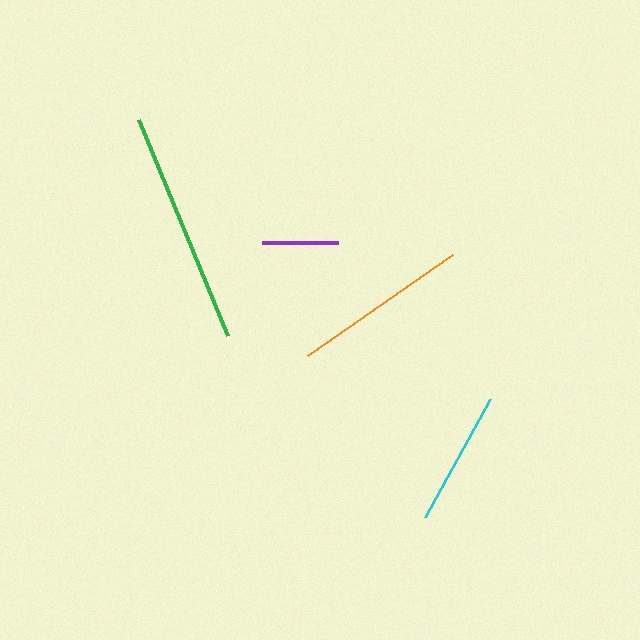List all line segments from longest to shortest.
From longest to shortest: green, orange, cyan, purple.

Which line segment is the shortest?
The purple line is the shortest at approximately 76 pixels.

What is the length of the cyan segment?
The cyan segment is approximately 135 pixels long.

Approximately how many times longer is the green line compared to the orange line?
The green line is approximately 1.3 times the length of the orange line.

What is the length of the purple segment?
The purple segment is approximately 76 pixels long.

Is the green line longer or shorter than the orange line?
The green line is longer than the orange line.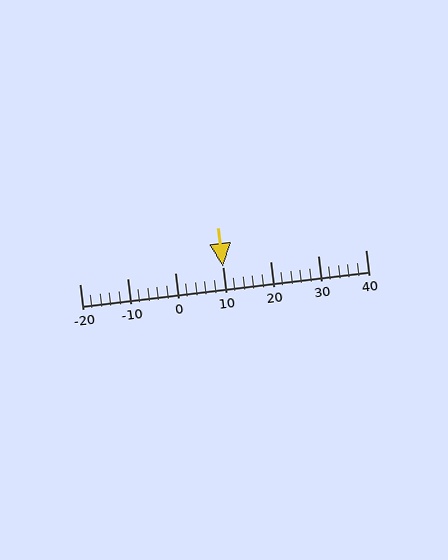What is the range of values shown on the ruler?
The ruler shows values from -20 to 40.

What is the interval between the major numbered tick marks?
The major tick marks are spaced 10 units apart.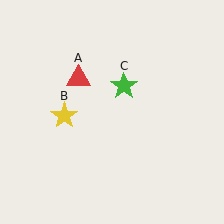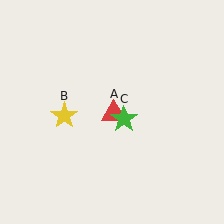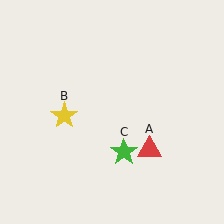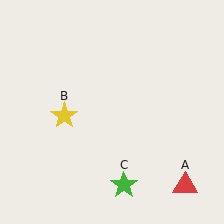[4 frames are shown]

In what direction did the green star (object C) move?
The green star (object C) moved down.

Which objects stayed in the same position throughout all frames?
Yellow star (object B) remained stationary.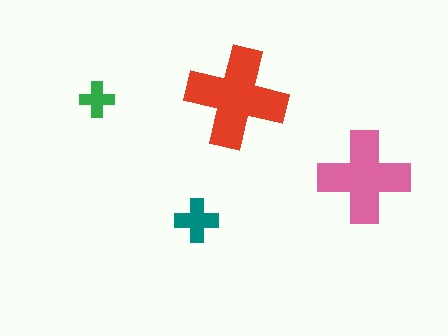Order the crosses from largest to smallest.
the red one, the pink one, the teal one, the green one.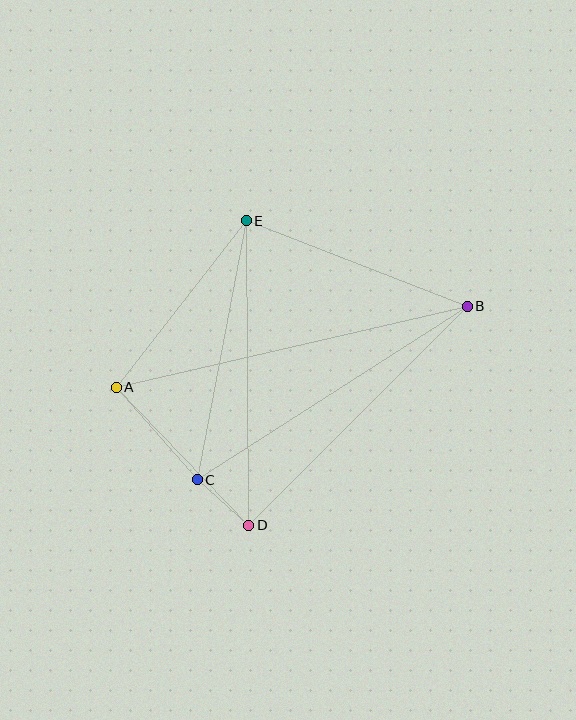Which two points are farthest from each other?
Points A and B are farthest from each other.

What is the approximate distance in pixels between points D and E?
The distance between D and E is approximately 305 pixels.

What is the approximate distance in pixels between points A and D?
The distance between A and D is approximately 191 pixels.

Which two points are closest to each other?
Points C and D are closest to each other.